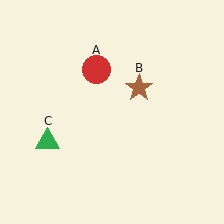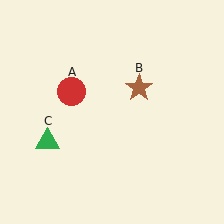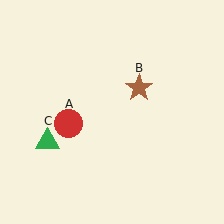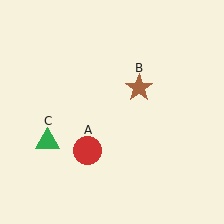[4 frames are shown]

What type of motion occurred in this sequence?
The red circle (object A) rotated counterclockwise around the center of the scene.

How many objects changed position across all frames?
1 object changed position: red circle (object A).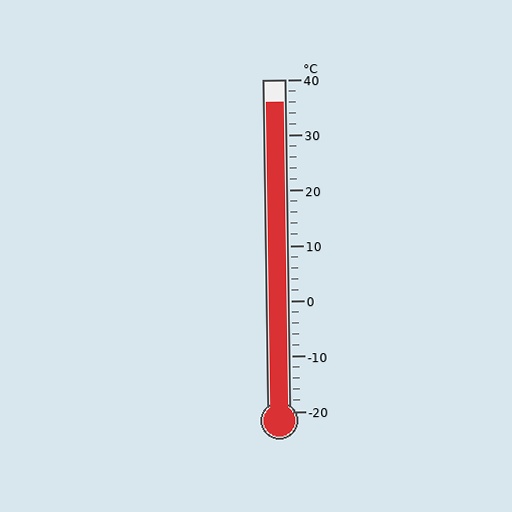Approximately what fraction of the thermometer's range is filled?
The thermometer is filled to approximately 95% of its range.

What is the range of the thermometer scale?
The thermometer scale ranges from -20°C to 40°C.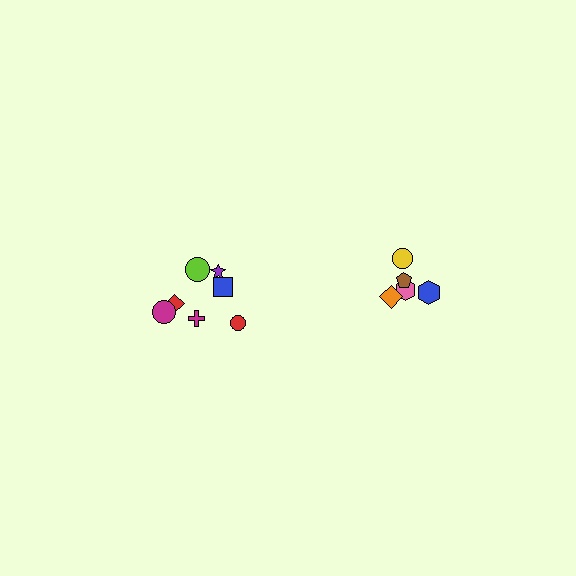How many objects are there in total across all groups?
There are 12 objects.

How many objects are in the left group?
There are 7 objects.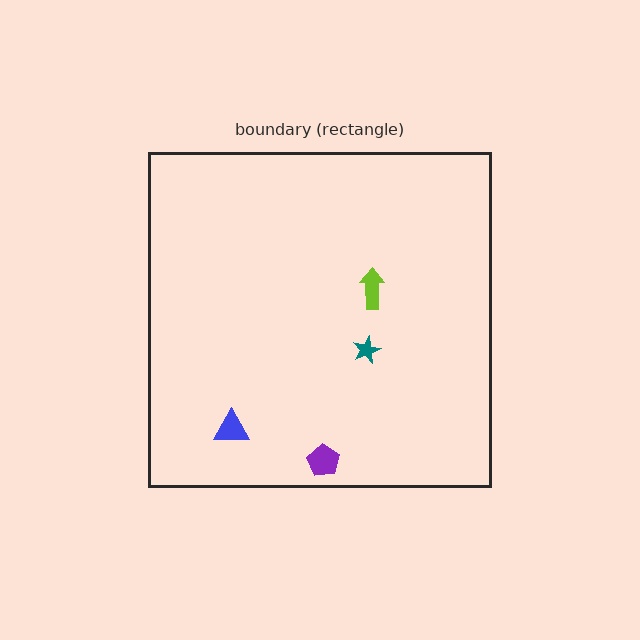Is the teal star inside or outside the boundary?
Inside.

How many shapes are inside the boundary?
4 inside, 0 outside.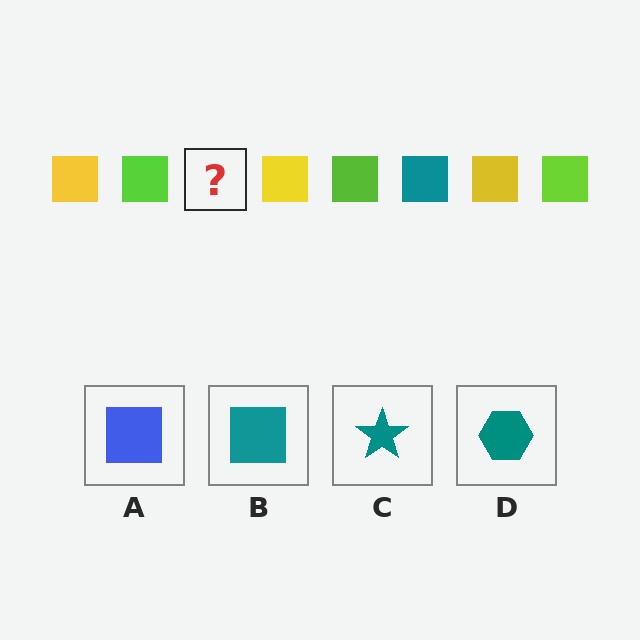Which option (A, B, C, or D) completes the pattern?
B.